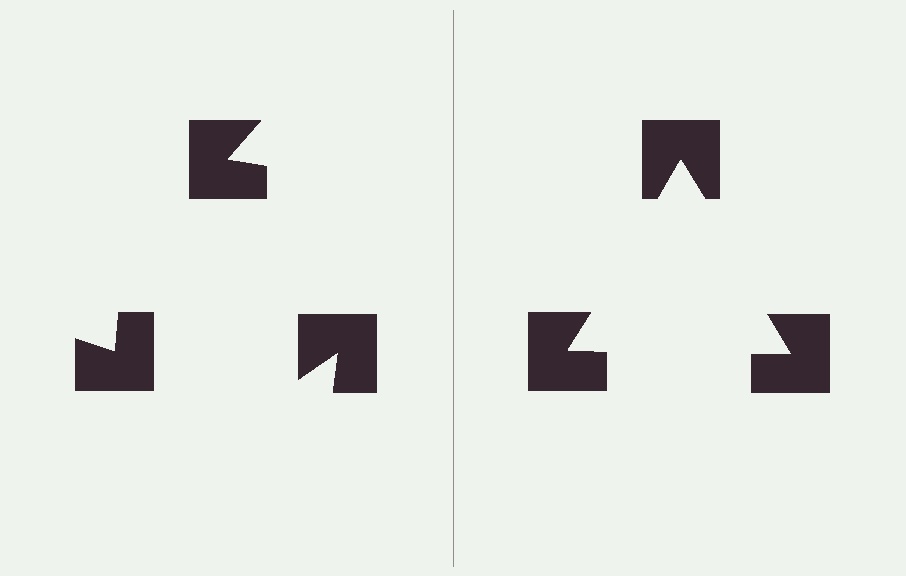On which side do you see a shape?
An illusory triangle appears on the right side. On the left side the wedge cuts are rotated, so no coherent shape forms.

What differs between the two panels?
The notched squares are positioned identically on both sides; only the wedge orientations differ. On the right they align to a triangle; on the left they are misaligned.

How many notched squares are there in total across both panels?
6 — 3 on each side.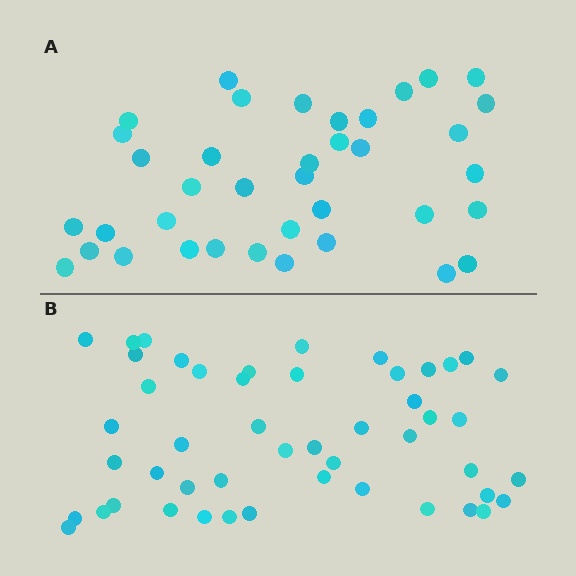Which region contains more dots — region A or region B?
Region B (the bottom region) has more dots.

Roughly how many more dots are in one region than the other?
Region B has roughly 12 or so more dots than region A.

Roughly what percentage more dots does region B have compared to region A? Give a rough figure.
About 30% more.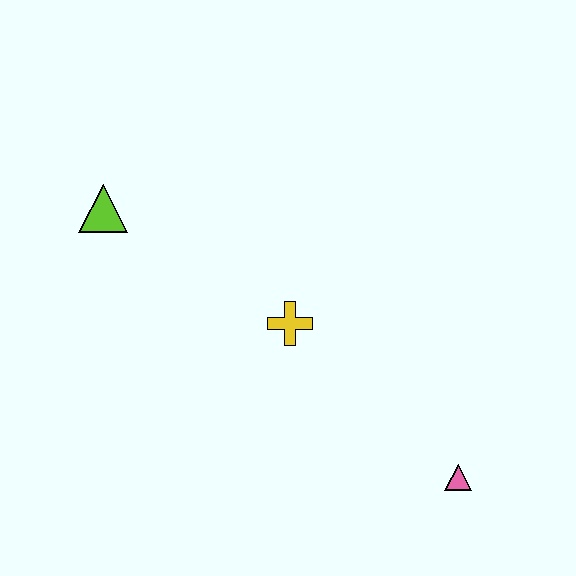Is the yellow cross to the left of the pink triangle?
Yes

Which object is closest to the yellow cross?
The lime triangle is closest to the yellow cross.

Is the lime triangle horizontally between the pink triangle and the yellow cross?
No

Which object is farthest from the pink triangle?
The lime triangle is farthest from the pink triangle.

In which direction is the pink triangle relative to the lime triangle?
The pink triangle is to the right of the lime triangle.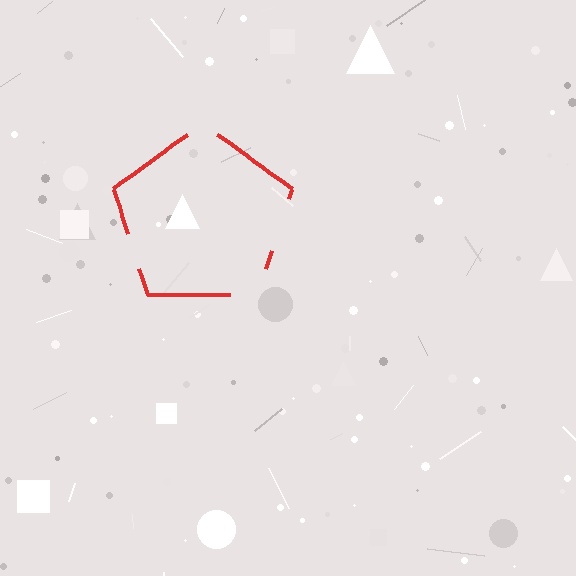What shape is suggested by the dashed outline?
The dashed outline suggests a pentagon.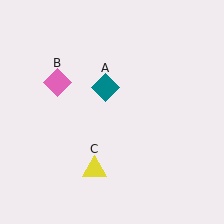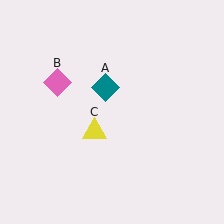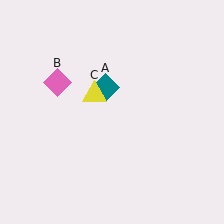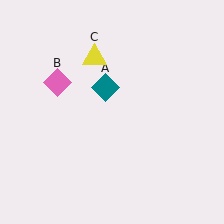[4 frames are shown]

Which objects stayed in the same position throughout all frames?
Teal diamond (object A) and pink diamond (object B) remained stationary.